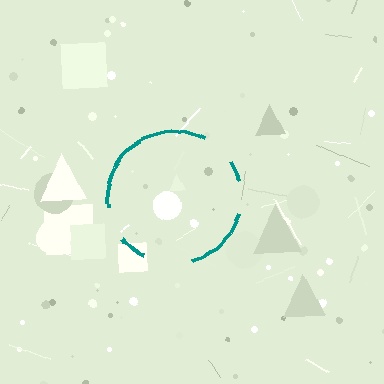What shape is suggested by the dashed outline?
The dashed outline suggests a circle.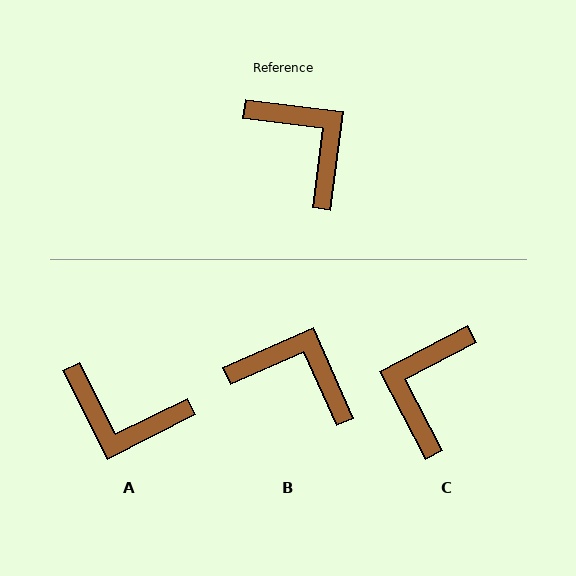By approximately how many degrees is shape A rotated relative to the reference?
Approximately 146 degrees clockwise.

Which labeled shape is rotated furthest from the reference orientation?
A, about 146 degrees away.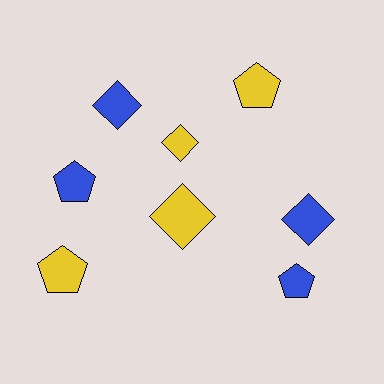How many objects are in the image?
There are 8 objects.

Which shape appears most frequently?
Pentagon, with 4 objects.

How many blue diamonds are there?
There are 2 blue diamonds.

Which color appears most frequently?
Yellow, with 4 objects.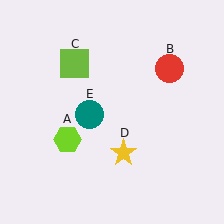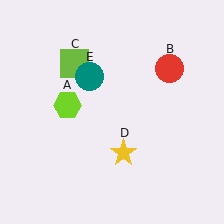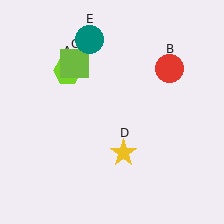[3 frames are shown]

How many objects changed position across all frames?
2 objects changed position: lime hexagon (object A), teal circle (object E).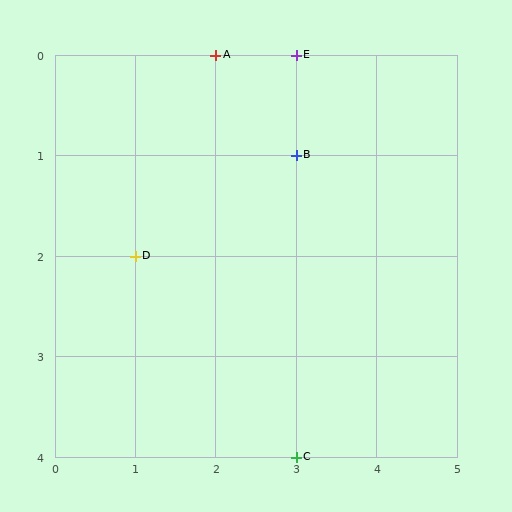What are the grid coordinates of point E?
Point E is at grid coordinates (3, 0).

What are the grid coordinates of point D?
Point D is at grid coordinates (1, 2).